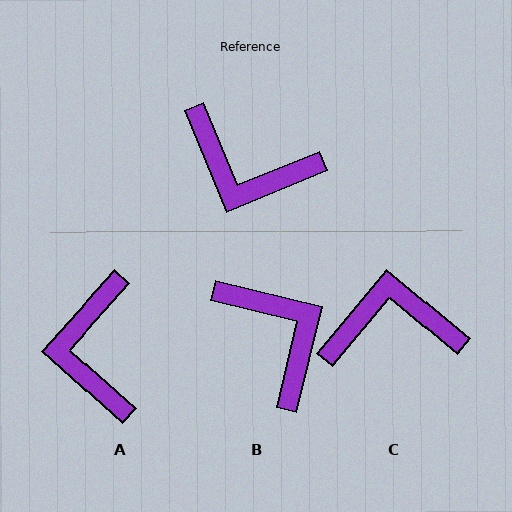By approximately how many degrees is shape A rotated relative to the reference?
Approximately 64 degrees clockwise.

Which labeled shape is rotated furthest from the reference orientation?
C, about 152 degrees away.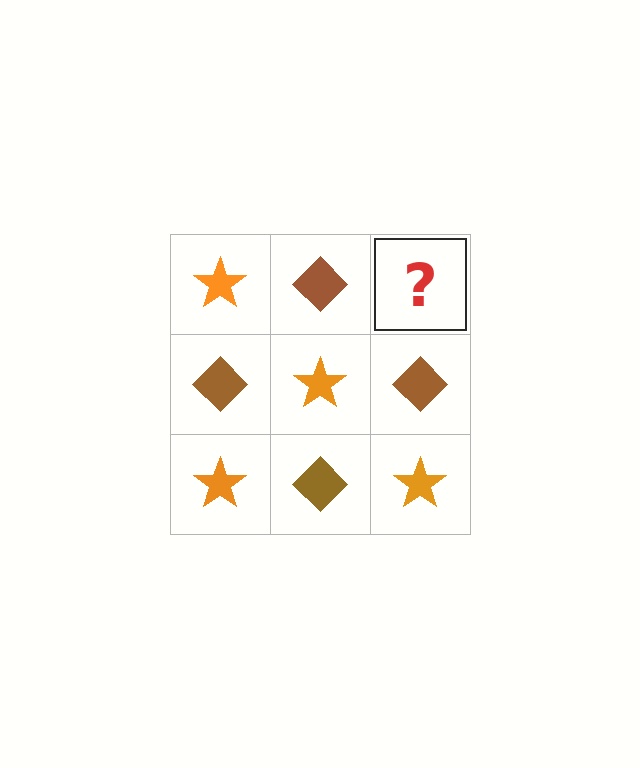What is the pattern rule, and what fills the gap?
The rule is that it alternates orange star and brown diamond in a checkerboard pattern. The gap should be filled with an orange star.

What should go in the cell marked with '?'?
The missing cell should contain an orange star.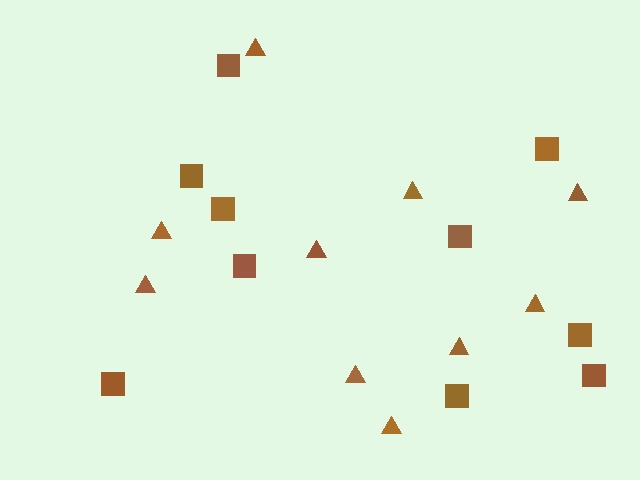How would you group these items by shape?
There are 2 groups: one group of squares (10) and one group of triangles (10).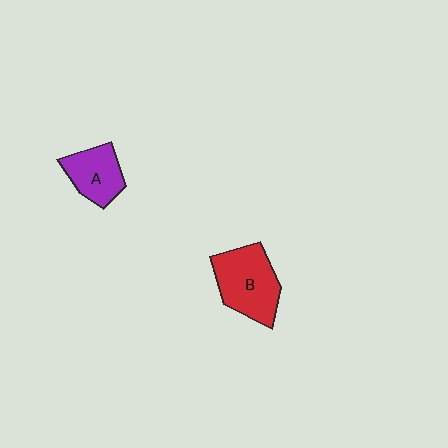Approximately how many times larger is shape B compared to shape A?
Approximately 1.5 times.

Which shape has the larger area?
Shape B (red).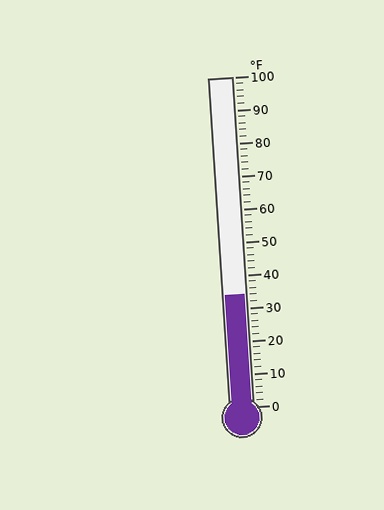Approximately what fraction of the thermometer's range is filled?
The thermometer is filled to approximately 35% of its range.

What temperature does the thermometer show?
The thermometer shows approximately 34°F.